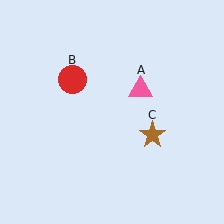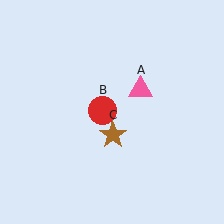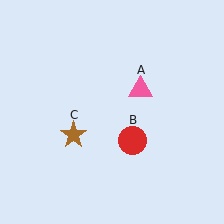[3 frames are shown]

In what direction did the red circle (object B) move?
The red circle (object B) moved down and to the right.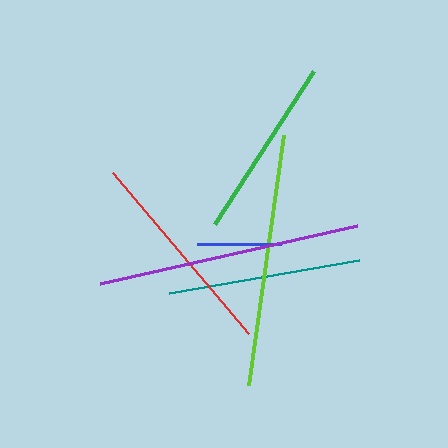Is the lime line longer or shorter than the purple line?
The purple line is longer than the lime line.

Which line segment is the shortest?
The blue line is the shortest at approximately 84 pixels.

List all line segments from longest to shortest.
From longest to shortest: purple, lime, red, teal, green, blue.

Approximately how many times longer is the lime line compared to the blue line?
The lime line is approximately 3.0 times the length of the blue line.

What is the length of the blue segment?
The blue segment is approximately 84 pixels long.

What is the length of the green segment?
The green segment is approximately 183 pixels long.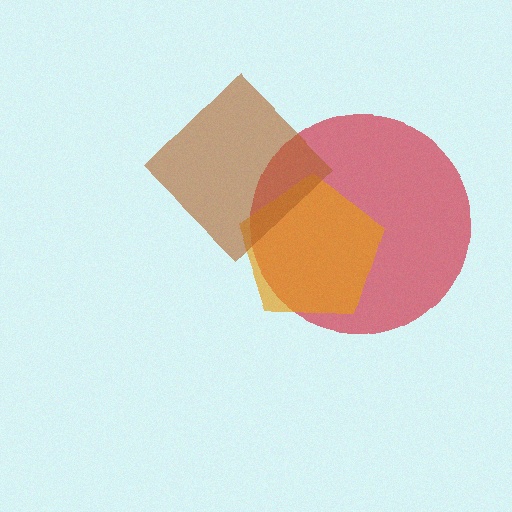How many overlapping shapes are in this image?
There are 3 overlapping shapes in the image.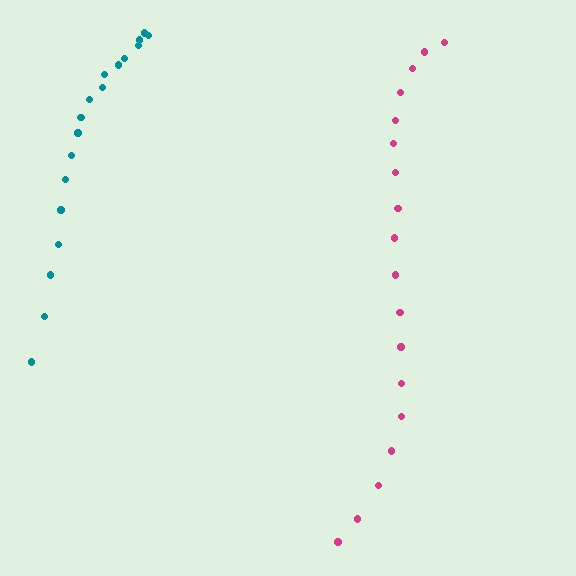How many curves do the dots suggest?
There are 2 distinct paths.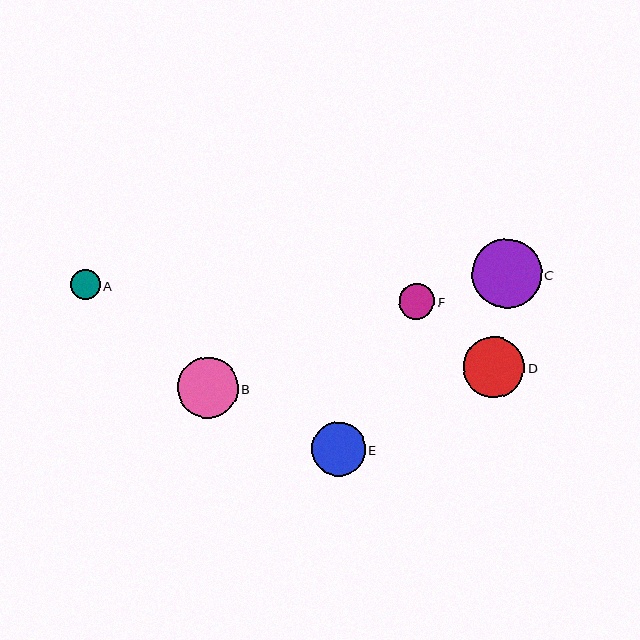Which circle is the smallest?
Circle A is the smallest with a size of approximately 29 pixels.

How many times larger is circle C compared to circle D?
Circle C is approximately 1.1 times the size of circle D.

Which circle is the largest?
Circle C is the largest with a size of approximately 69 pixels.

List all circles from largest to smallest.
From largest to smallest: C, D, B, E, F, A.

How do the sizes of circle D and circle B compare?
Circle D and circle B are approximately the same size.